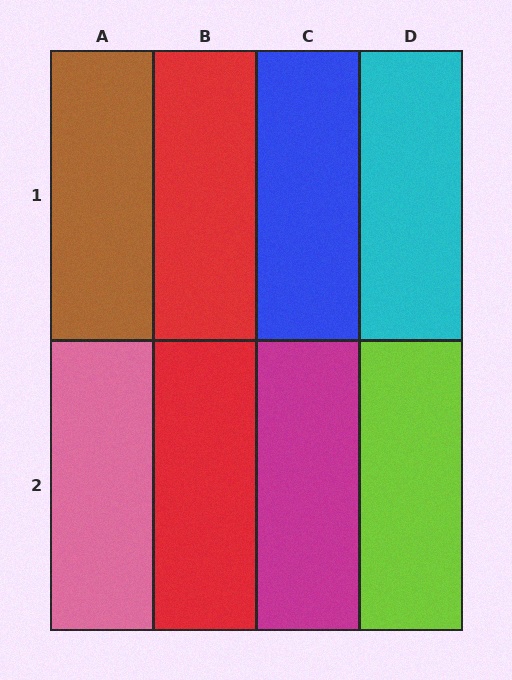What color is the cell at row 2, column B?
Red.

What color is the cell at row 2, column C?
Magenta.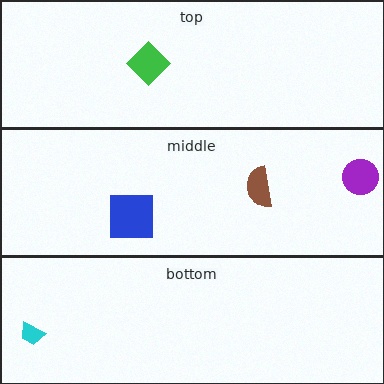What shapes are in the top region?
The green diamond.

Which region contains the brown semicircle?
The middle region.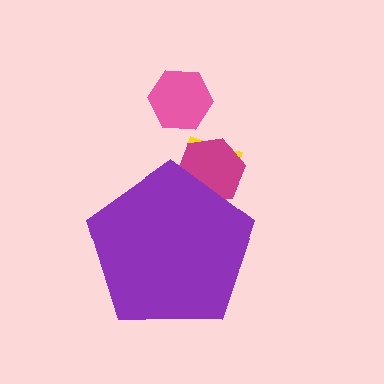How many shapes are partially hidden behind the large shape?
2 shapes are partially hidden.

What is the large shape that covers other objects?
A purple pentagon.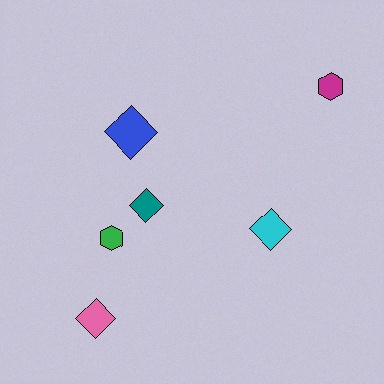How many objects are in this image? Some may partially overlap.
There are 6 objects.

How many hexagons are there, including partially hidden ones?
There are 2 hexagons.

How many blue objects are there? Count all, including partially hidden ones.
There is 1 blue object.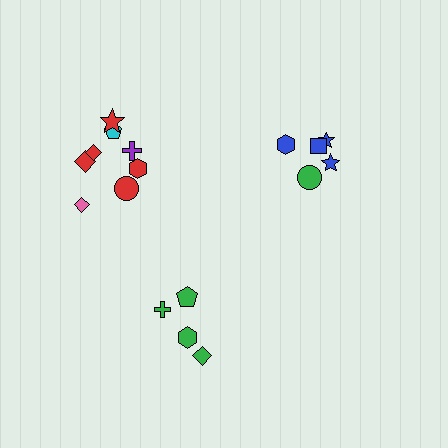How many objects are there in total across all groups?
There are 17 objects.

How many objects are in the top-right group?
There are 5 objects.